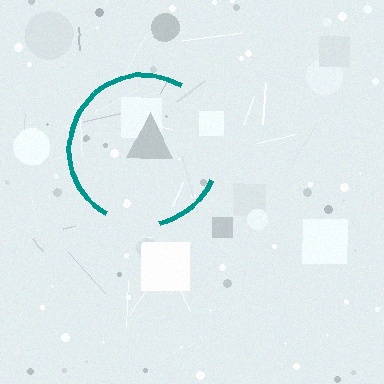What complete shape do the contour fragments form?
The contour fragments form a circle.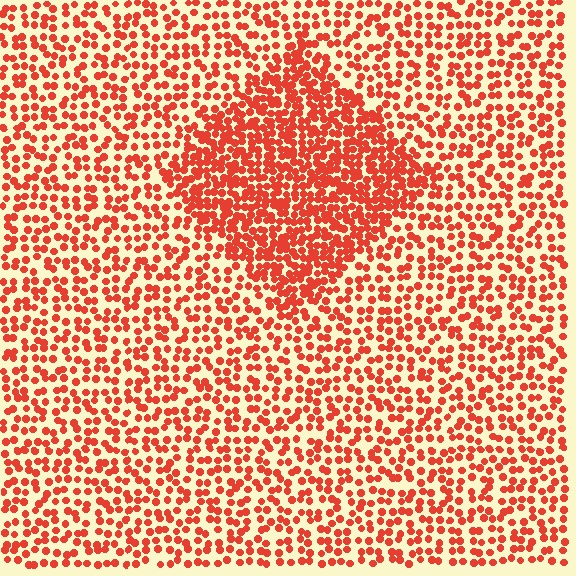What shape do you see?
I see a diamond.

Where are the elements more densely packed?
The elements are more densely packed inside the diamond boundary.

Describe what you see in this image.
The image contains small red elements arranged at two different densities. A diamond-shaped region is visible where the elements are more densely packed than the surrounding area.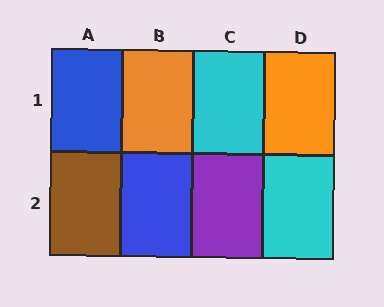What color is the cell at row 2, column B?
Blue.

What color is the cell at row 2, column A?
Brown.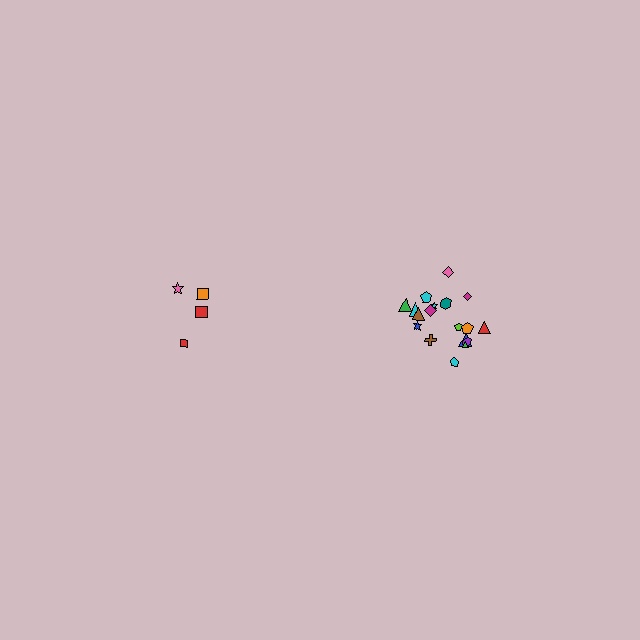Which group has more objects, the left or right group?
The right group.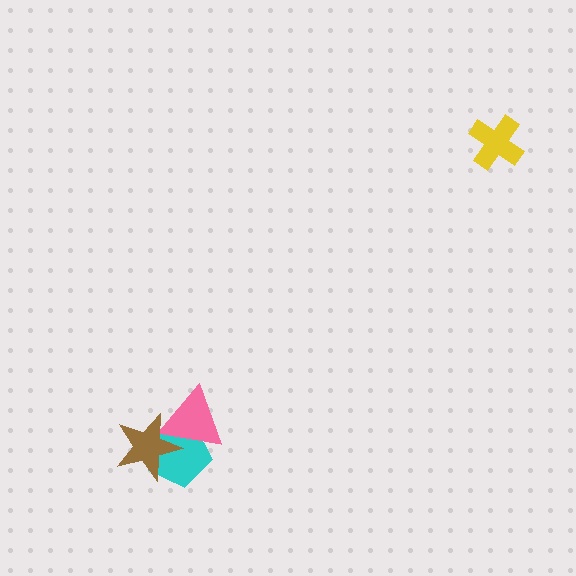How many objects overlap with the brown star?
2 objects overlap with the brown star.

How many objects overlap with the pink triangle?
2 objects overlap with the pink triangle.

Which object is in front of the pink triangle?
The brown star is in front of the pink triangle.